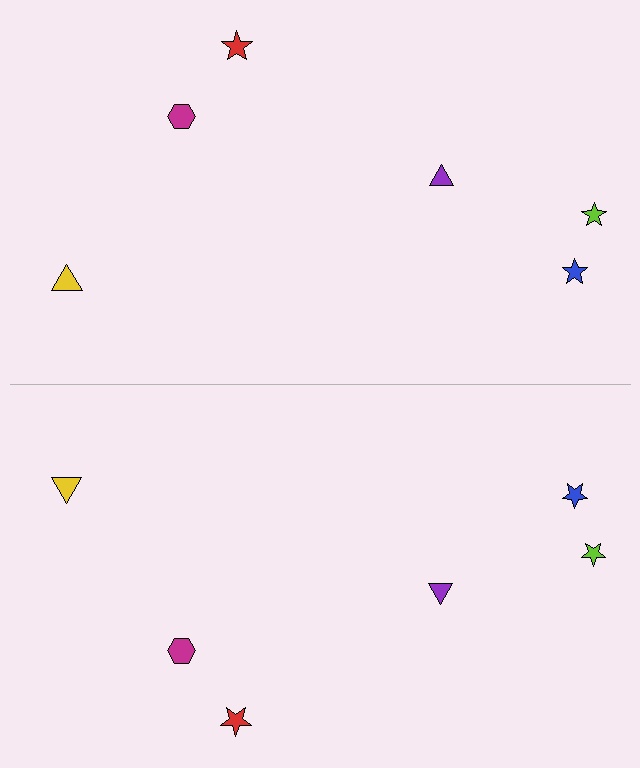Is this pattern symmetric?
Yes, this pattern has bilateral (reflection) symmetry.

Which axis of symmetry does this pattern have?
The pattern has a horizontal axis of symmetry running through the center of the image.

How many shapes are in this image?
There are 12 shapes in this image.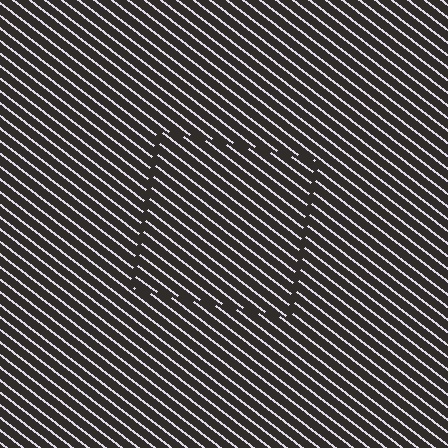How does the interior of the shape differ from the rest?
The interior of the shape contains the same grating, shifted by half a period — the contour is defined by the phase discontinuity where line-ends from the inner and outer gratings abut.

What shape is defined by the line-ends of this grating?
An illusory square. The interior of the shape contains the same grating, shifted by half a period — the contour is defined by the phase discontinuity where line-ends from the inner and outer gratings abut.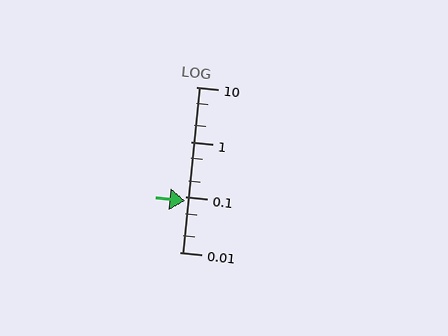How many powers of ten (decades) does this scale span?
The scale spans 3 decades, from 0.01 to 10.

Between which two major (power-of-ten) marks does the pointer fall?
The pointer is between 0.01 and 0.1.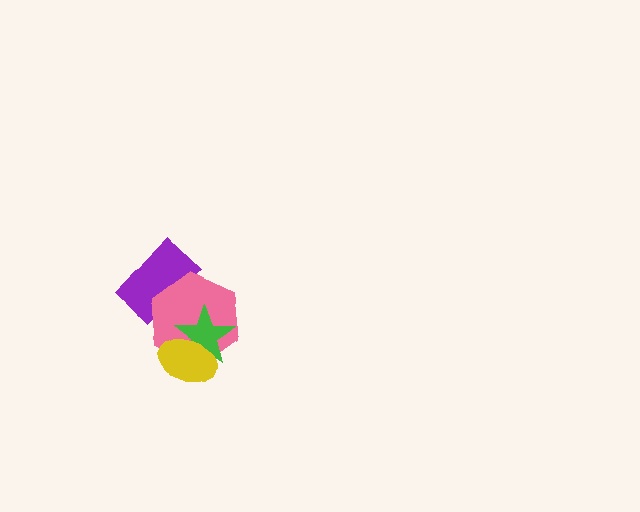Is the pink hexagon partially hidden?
Yes, it is partially covered by another shape.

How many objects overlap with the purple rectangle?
1 object overlaps with the purple rectangle.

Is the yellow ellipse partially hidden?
No, no other shape covers it.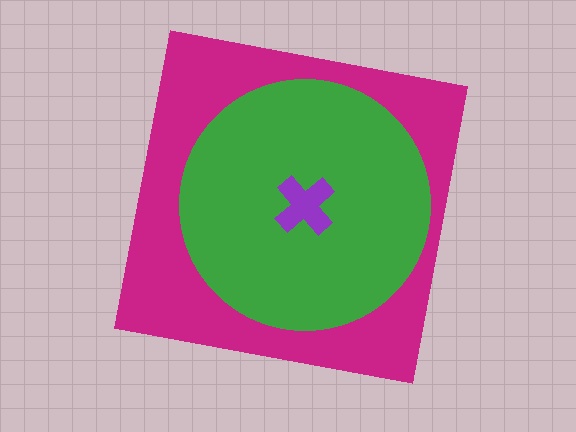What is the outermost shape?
The magenta square.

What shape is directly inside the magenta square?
The green circle.